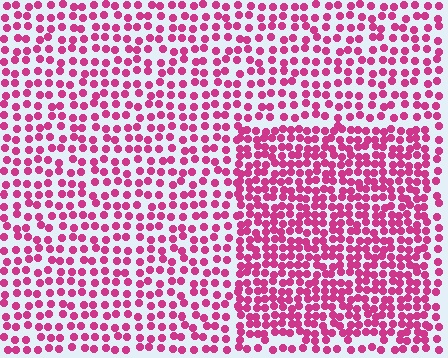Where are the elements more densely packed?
The elements are more densely packed inside the rectangle boundary.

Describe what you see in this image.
The image contains small magenta elements arranged at two different densities. A rectangle-shaped region is visible where the elements are more densely packed than the surrounding area.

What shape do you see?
I see a rectangle.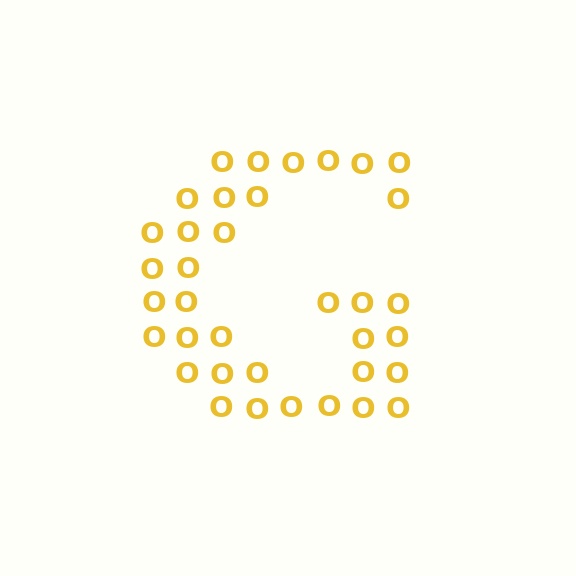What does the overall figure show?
The overall figure shows the letter G.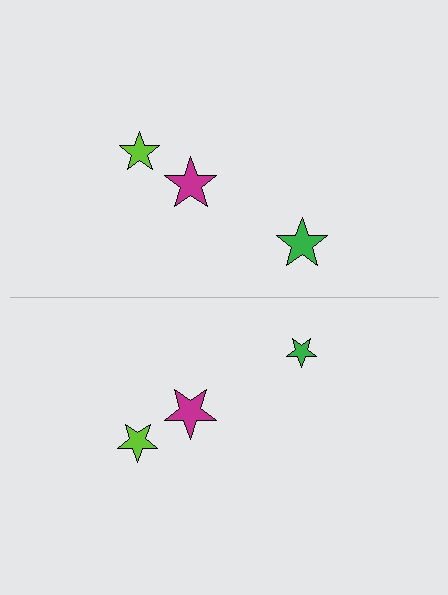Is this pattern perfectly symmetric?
No, the pattern is not perfectly symmetric. The green star on the bottom side has a different size than its mirror counterpart.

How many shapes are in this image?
There are 6 shapes in this image.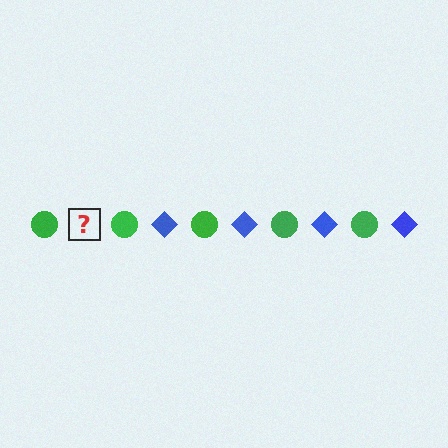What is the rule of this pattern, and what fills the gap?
The rule is that the pattern alternates between green circle and blue diamond. The gap should be filled with a blue diamond.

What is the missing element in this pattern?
The missing element is a blue diamond.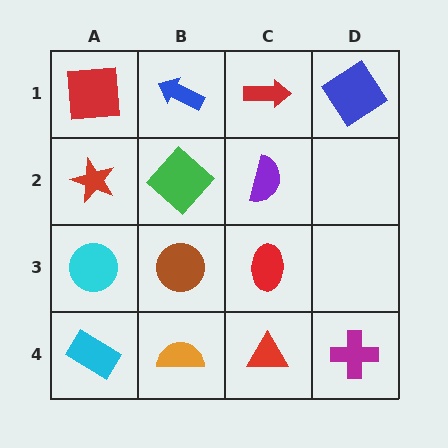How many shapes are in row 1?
4 shapes.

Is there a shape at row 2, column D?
No, that cell is empty.